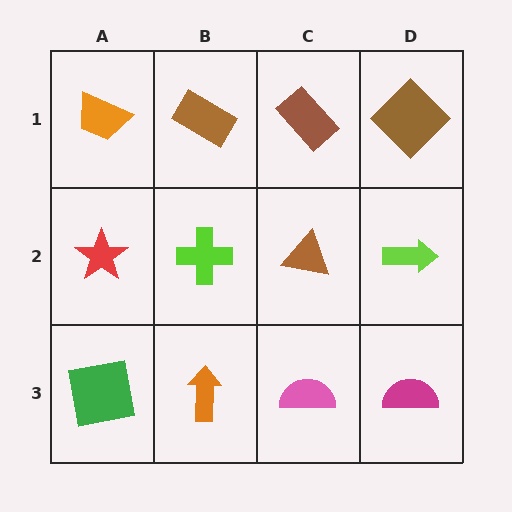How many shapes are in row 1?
4 shapes.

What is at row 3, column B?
An orange arrow.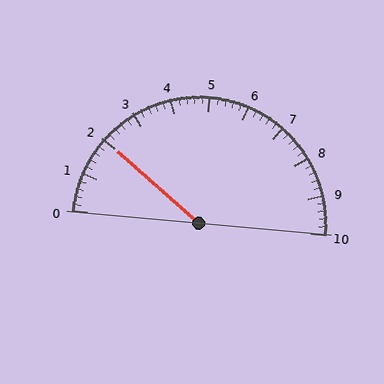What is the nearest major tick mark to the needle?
The nearest major tick mark is 2.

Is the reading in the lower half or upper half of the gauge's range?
The reading is in the lower half of the range (0 to 10).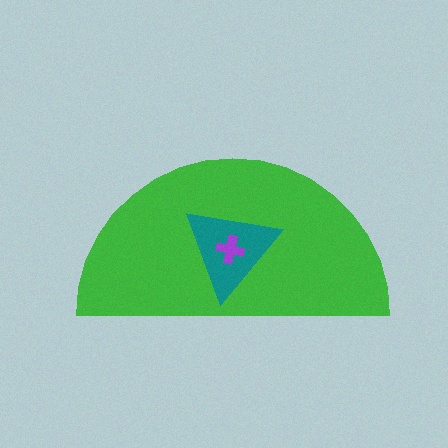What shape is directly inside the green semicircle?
The teal triangle.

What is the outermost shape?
The green semicircle.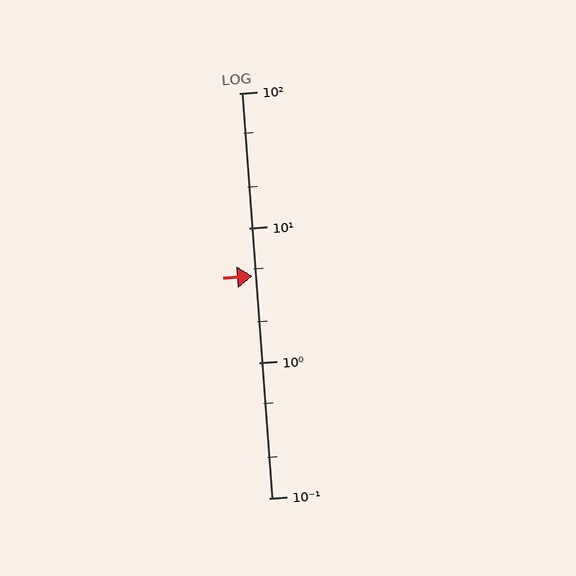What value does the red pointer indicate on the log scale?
The pointer indicates approximately 4.4.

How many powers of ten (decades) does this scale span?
The scale spans 3 decades, from 0.1 to 100.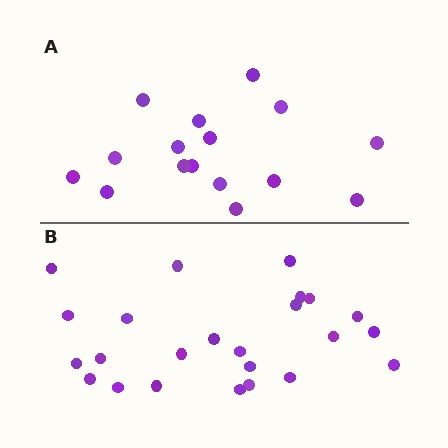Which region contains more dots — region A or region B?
Region B (the bottom region) has more dots.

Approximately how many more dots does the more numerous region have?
Region B has roughly 8 or so more dots than region A.